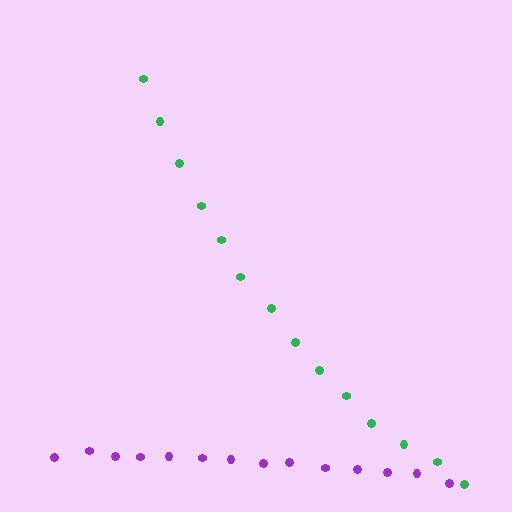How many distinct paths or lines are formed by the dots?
There are 2 distinct paths.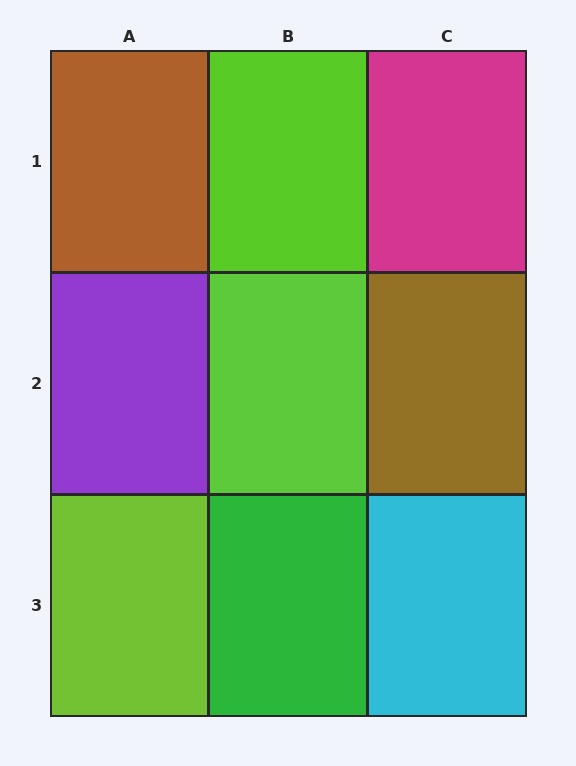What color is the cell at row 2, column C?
Brown.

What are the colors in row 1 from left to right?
Brown, lime, magenta.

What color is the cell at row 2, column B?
Lime.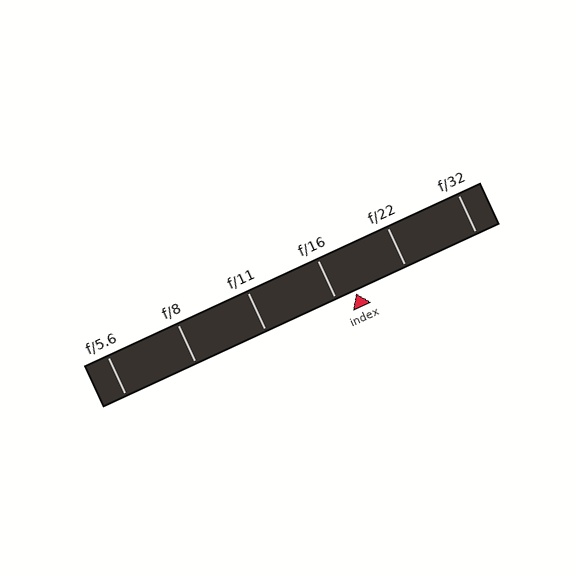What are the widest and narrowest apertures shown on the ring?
The widest aperture shown is f/5.6 and the narrowest is f/32.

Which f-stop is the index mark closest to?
The index mark is closest to f/16.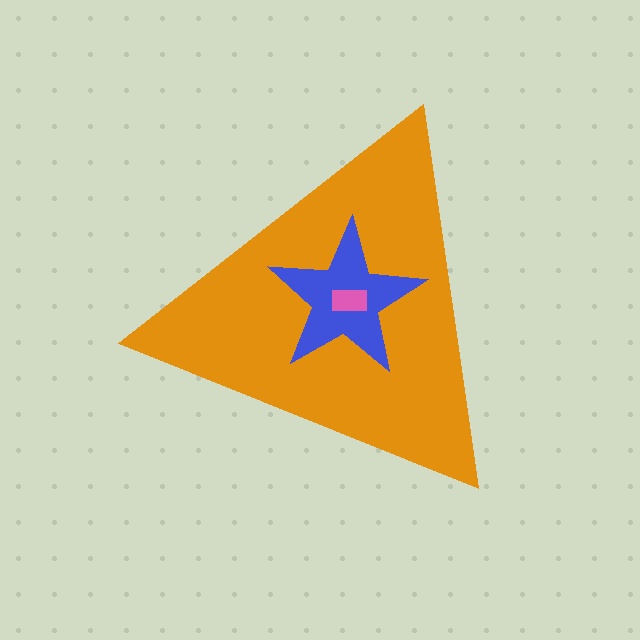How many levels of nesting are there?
3.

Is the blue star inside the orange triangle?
Yes.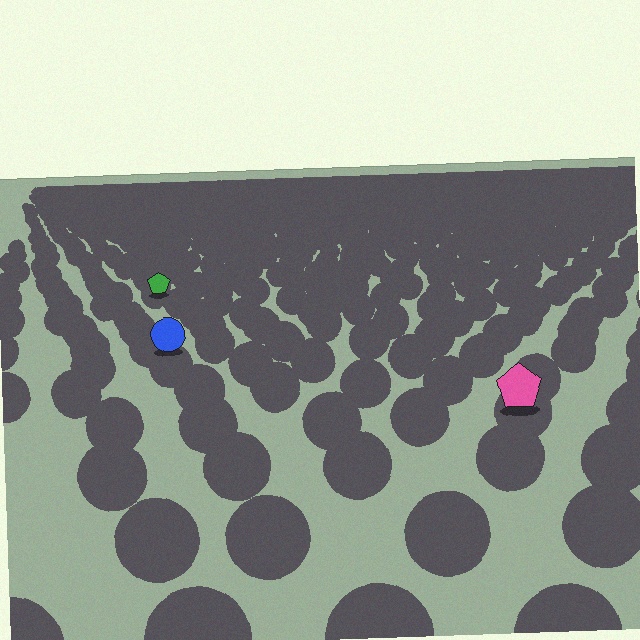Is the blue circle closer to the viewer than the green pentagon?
Yes. The blue circle is closer — you can tell from the texture gradient: the ground texture is coarser near it.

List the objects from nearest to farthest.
From nearest to farthest: the pink pentagon, the blue circle, the green pentagon.